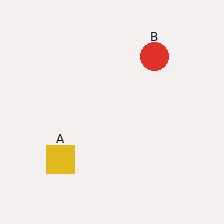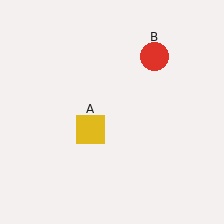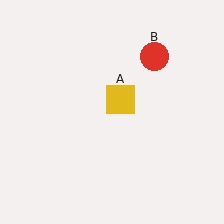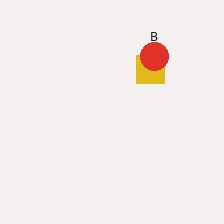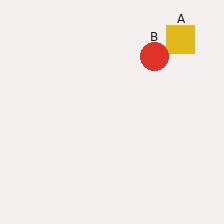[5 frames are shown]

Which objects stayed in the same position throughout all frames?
Red circle (object B) remained stationary.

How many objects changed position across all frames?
1 object changed position: yellow square (object A).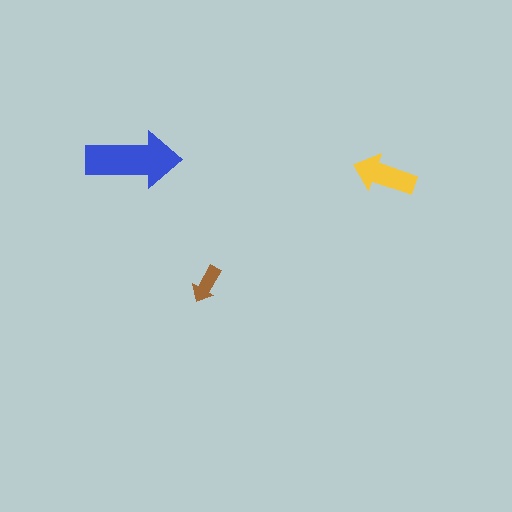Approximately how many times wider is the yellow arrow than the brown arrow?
About 1.5 times wider.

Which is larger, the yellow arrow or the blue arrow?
The blue one.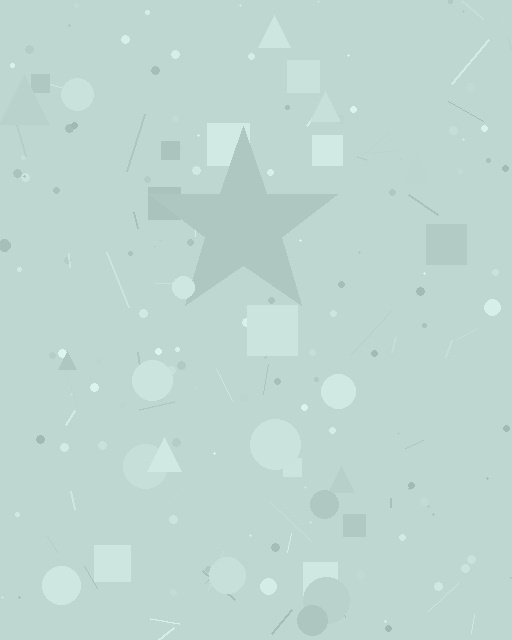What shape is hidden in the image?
A star is hidden in the image.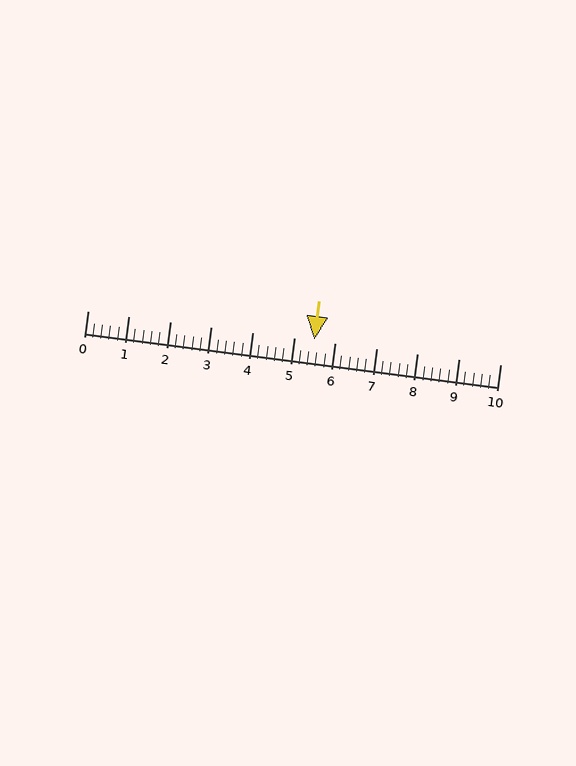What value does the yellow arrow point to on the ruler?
The yellow arrow points to approximately 5.5.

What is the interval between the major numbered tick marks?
The major tick marks are spaced 1 units apart.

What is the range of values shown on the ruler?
The ruler shows values from 0 to 10.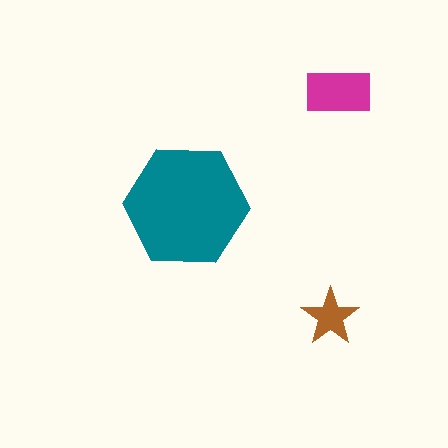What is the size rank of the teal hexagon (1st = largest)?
1st.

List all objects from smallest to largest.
The brown star, the magenta rectangle, the teal hexagon.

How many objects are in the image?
There are 3 objects in the image.